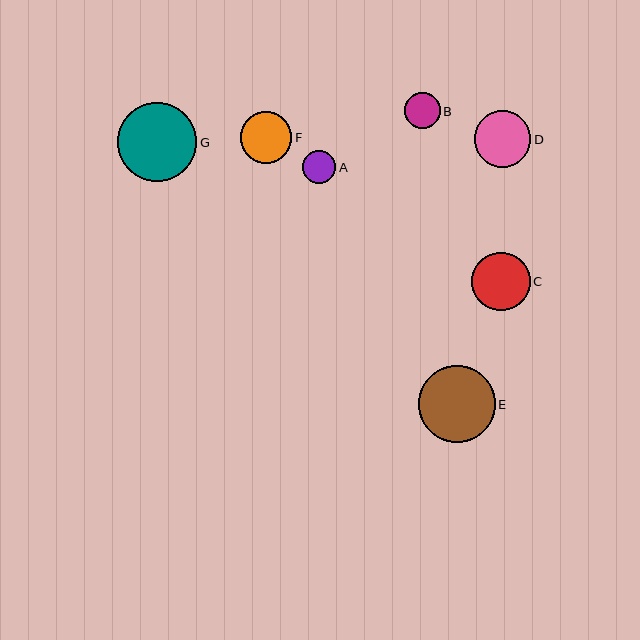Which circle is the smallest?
Circle A is the smallest with a size of approximately 34 pixels.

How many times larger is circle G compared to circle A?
Circle G is approximately 2.4 times the size of circle A.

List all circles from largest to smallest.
From largest to smallest: G, E, C, D, F, B, A.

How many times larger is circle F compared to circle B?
Circle F is approximately 1.5 times the size of circle B.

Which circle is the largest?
Circle G is the largest with a size of approximately 79 pixels.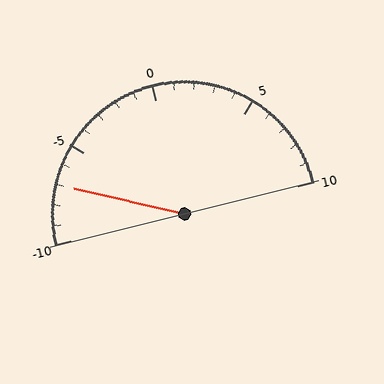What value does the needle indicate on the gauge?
The needle indicates approximately -7.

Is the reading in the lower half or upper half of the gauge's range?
The reading is in the lower half of the range (-10 to 10).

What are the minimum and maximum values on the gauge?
The gauge ranges from -10 to 10.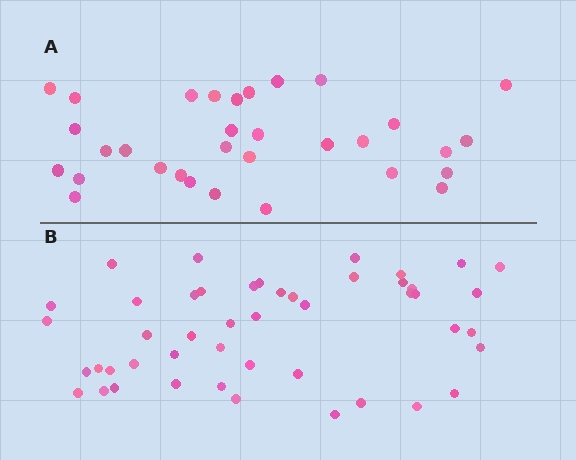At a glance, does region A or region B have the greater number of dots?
Region B (the bottom region) has more dots.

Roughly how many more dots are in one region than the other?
Region B has approximately 15 more dots than region A.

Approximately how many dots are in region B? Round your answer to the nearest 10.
About 50 dots. (The exact count is 47, which rounds to 50.)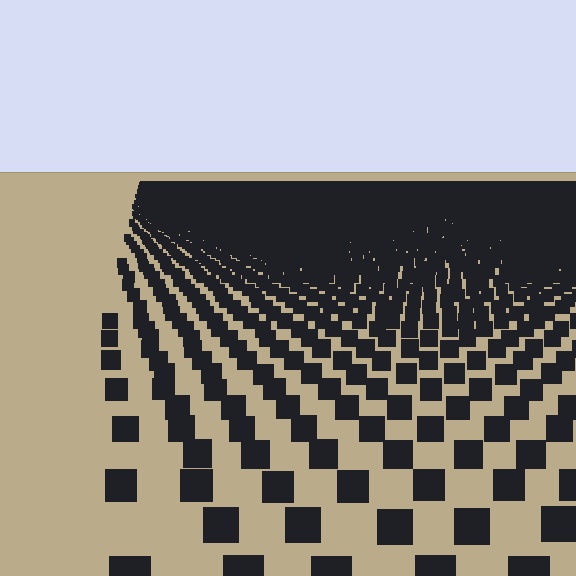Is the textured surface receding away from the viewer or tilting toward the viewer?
The surface is receding away from the viewer. Texture elements get smaller and denser toward the top.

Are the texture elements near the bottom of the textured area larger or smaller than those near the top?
Larger. Near the bottom, elements are closer to the viewer and appear at a bigger on-screen size.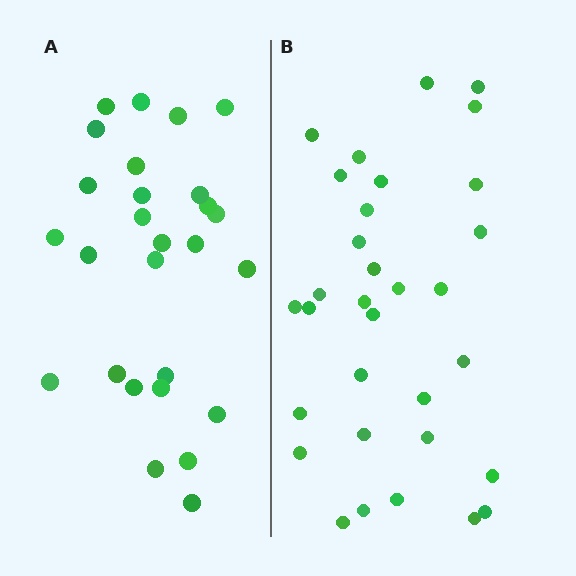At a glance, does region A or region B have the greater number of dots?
Region B (the right region) has more dots.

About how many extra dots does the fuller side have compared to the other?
Region B has about 5 more dots than region A.